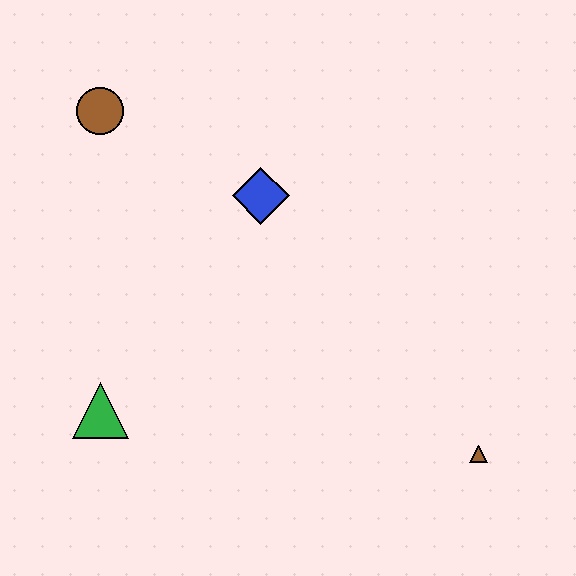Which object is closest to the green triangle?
The blue diamond is closest to the green triangle.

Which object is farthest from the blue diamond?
The brown triangle is farthest from the blue diamond.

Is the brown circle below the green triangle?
No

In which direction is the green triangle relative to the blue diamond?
The green triangle is below the blue diamond.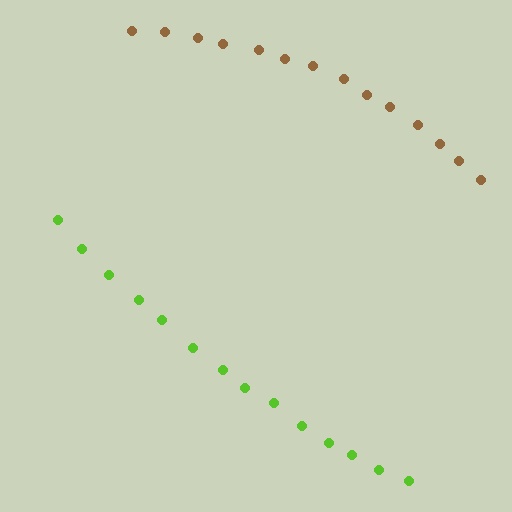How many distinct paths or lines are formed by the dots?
There are 2 distinct paths.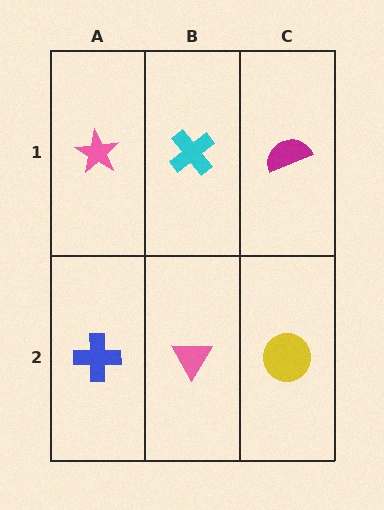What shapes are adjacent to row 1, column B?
A pink triangle (row 2, column B), a pink star (row 1, column A), a magenta semicircle (row 1, column C).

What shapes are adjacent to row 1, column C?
A yellow circle (row 2, column C), a cyan cross (row 1, column B).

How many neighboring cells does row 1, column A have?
2.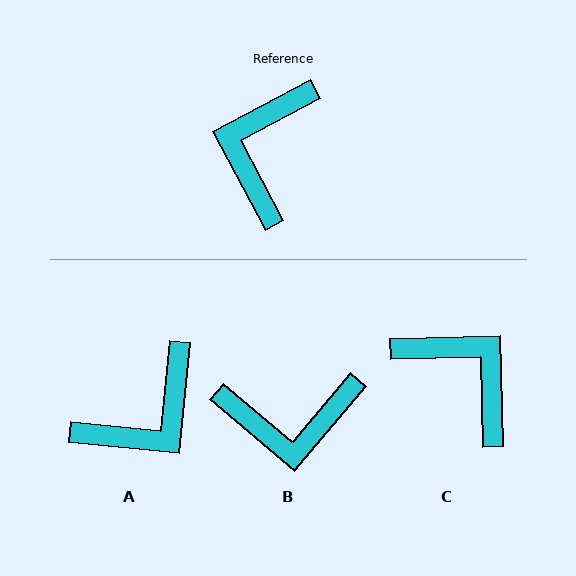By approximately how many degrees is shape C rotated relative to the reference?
Approximately 117 degrees clockwise.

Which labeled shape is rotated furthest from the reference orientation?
A, about 146 degrees away.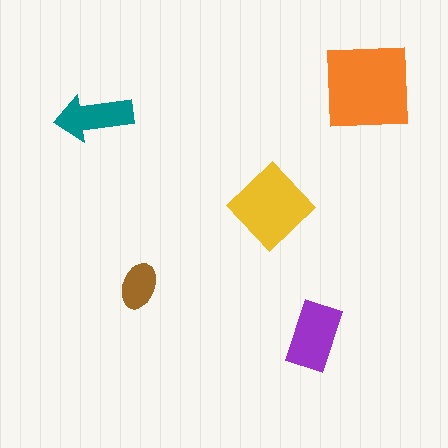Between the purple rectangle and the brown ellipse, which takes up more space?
The purple rectangle.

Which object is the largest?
The orange square.